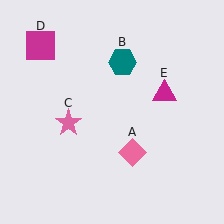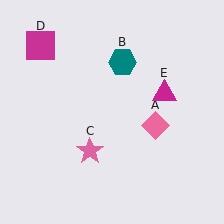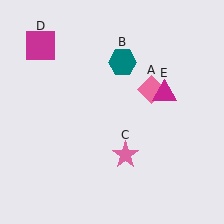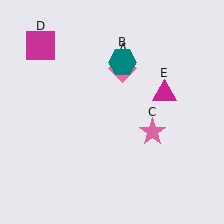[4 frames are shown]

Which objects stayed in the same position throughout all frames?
Teal hexagon (object B) and magenta square (object D) and magenta triangle (object E) remained stationary.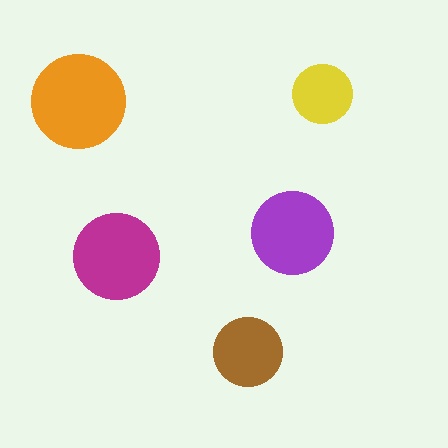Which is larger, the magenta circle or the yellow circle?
The magenta one.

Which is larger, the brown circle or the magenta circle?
The magenta one.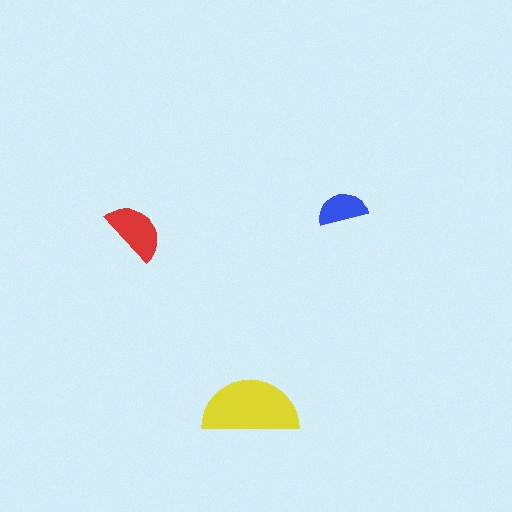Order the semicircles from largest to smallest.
the yellow one, the red one, the blue one.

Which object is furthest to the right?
The blue semicircle is rightmost.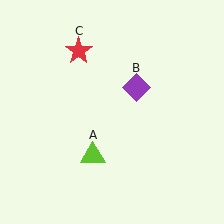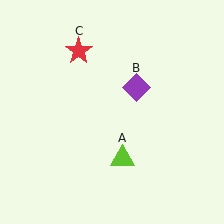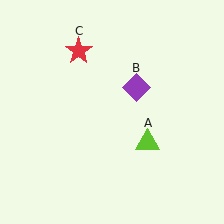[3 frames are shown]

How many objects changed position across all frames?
1 object changed position: lime triangle (object A).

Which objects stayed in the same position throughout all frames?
Purple diamond (object B) and red star (object C) remained stationary.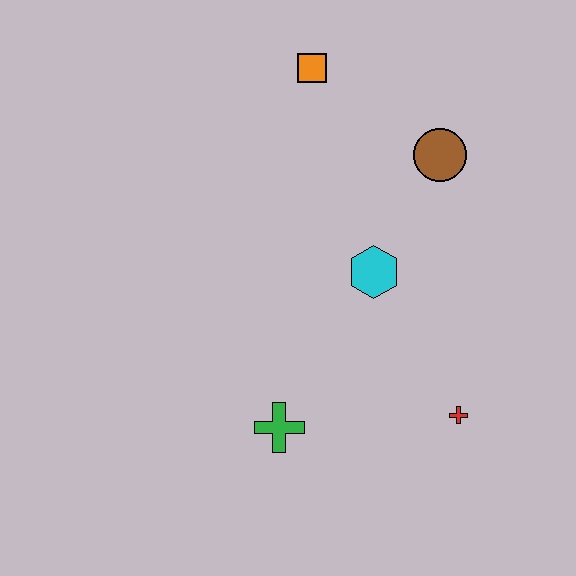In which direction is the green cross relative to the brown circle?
The green cross is below the brown circle.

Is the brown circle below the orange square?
Yes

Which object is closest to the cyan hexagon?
The brown circle is closest to the cyan hexagon.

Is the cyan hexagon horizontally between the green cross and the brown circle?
Yes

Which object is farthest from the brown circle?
The green cross is farthest from the brown circle.